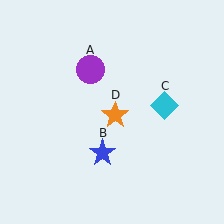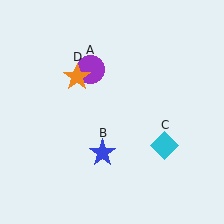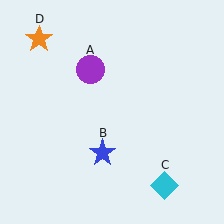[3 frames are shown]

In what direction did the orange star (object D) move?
The orange star (object D) moved up and to the left.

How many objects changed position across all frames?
2 objects changed position: cyan diamond (object C), orange star (object D).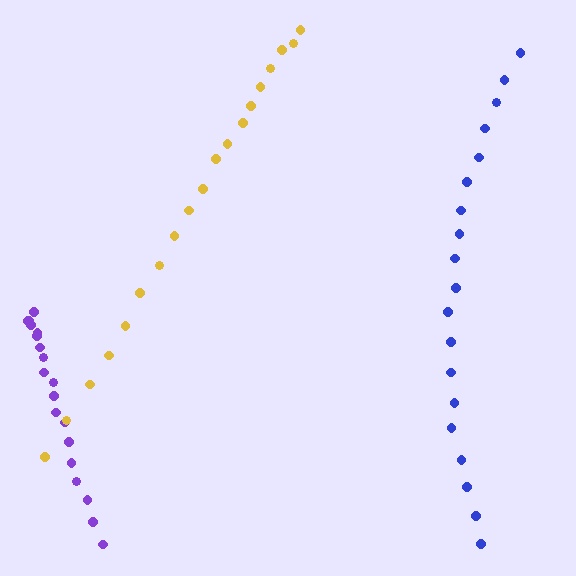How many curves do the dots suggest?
There are 3 distinct paths.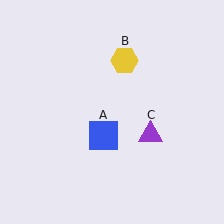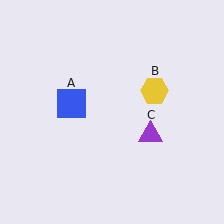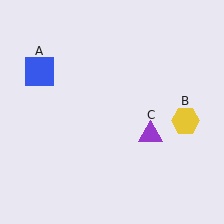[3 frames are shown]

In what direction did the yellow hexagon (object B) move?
The yellow hexagon (object B) moved down and to the right.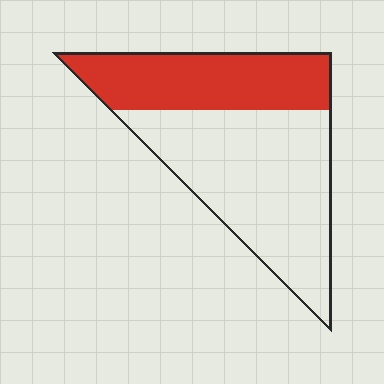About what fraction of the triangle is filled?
About three eighths (3/8).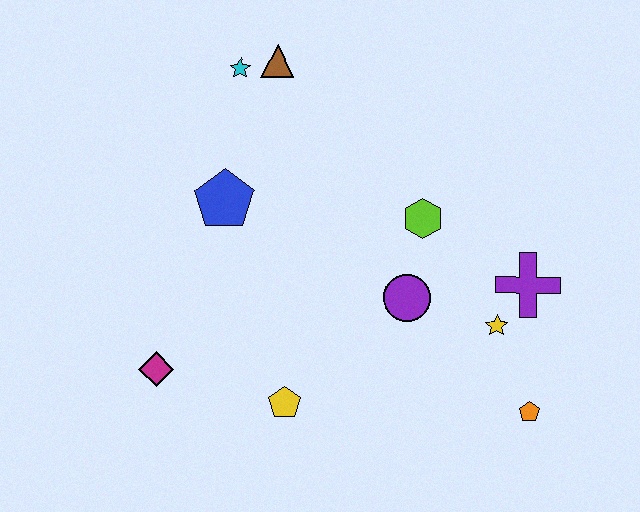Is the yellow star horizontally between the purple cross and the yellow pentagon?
Yes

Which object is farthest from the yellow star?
The cyan star is farthest from the yellow star.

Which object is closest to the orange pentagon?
The yellow star is closest to the orange pentagon.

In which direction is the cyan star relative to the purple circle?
The cyan star is above the purple circle.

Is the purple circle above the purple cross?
No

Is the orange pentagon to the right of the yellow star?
Yes